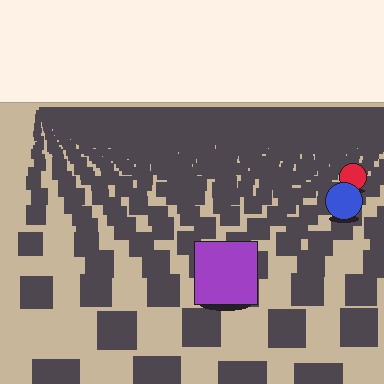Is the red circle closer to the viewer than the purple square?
No. The purple square is closer — you can tell from the texture gradient: the ground texture is coarser near it.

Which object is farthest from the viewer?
The red circle is farthest from the viewer. It appears smaller and the ground texture around it is denser.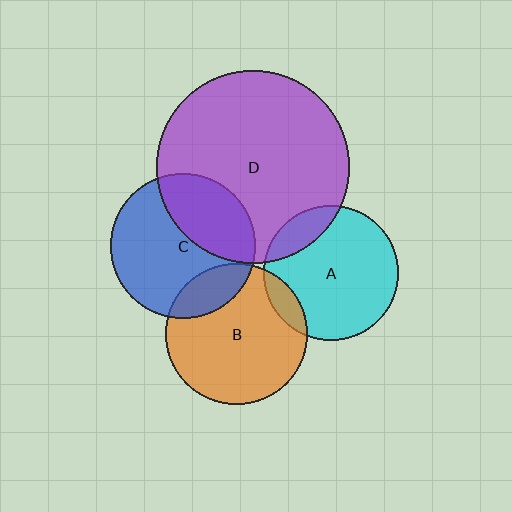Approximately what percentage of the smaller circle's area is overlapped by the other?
Approximately 35%.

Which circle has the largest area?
Circle D (purple).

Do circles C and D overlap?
Yes.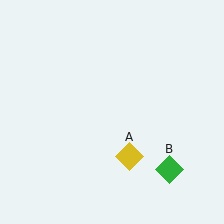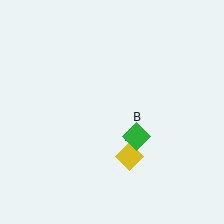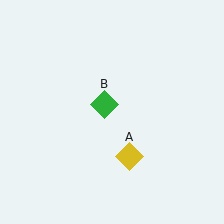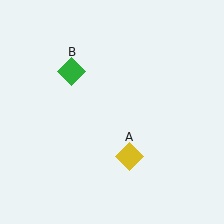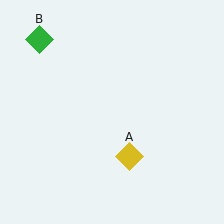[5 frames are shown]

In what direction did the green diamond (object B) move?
The green diamond (object B) moved up and to the left.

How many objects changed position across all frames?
1 object changed position: green diamond (object B).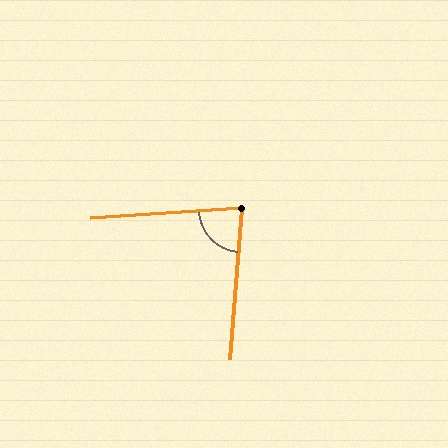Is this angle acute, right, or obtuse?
It is acute.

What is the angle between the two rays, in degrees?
Approximately 82 degrees.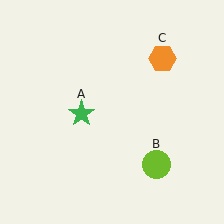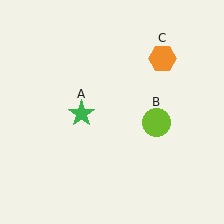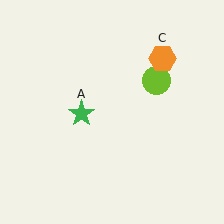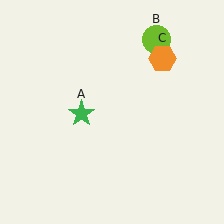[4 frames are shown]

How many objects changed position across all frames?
1 object changed position: lime circle (object B).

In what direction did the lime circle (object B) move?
The lime circle (object B) moved up.